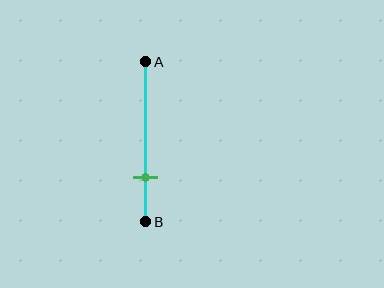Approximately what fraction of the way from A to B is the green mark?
The green mark is approximately 75% of the way from A to B.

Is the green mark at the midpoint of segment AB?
No, the mark is at about 75% from A, not at the 50% midpoint.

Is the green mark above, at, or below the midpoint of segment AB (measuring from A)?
The green mark is below the midpoint of segment AB.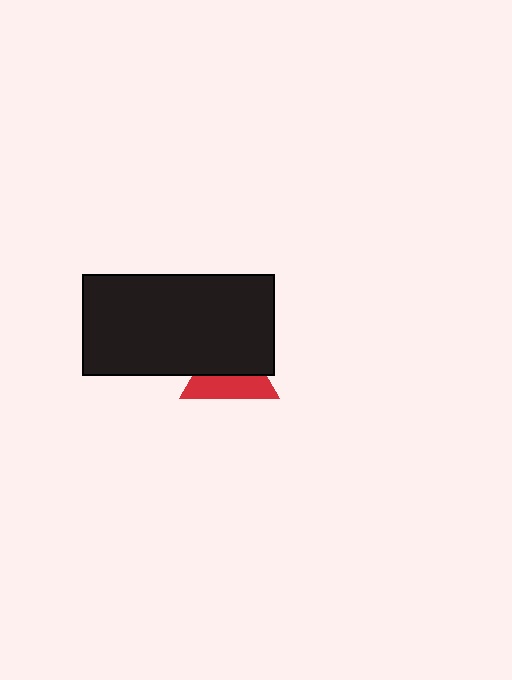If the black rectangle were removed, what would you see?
You would see the complete red triangle.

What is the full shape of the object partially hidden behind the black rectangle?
The partially hidden object is a red triangle.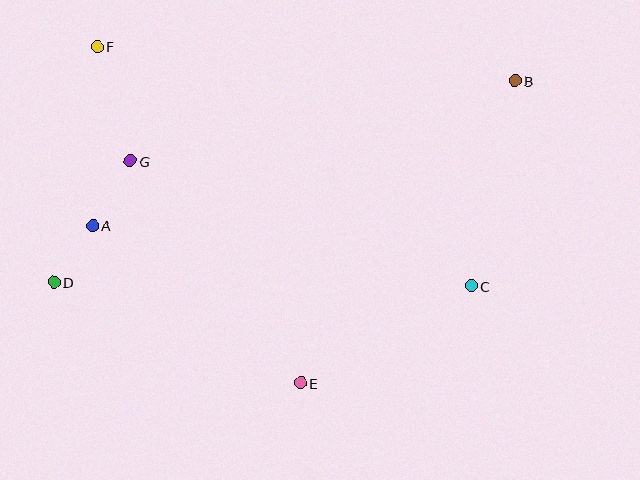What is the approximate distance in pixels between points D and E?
The distance between D and E is approximately 267 pixels.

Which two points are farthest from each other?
Points B and D are farthest from each other.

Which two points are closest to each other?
Points A and D are closest to each other.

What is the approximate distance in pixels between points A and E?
The distance between A and E is approximately 261 pixels.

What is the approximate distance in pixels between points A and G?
The distance between A and G is approximately 75 pixels.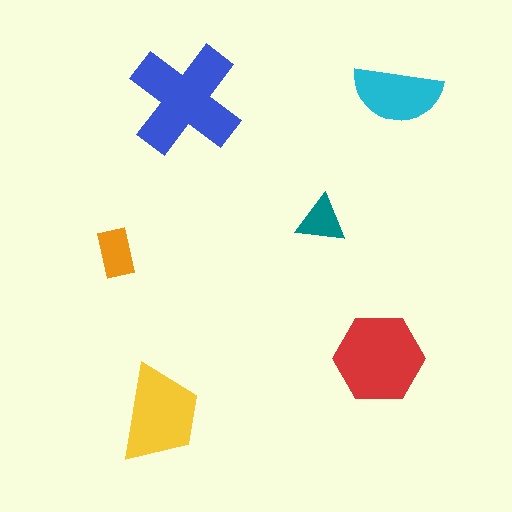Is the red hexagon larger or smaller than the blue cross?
Smaller.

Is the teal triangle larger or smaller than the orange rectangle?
Smaller.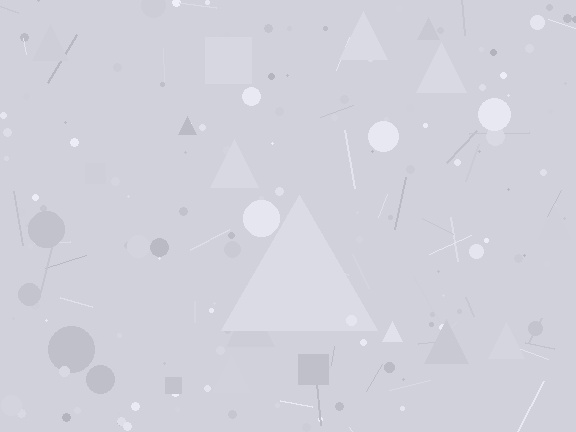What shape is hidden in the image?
A triangle is hidden in the image.